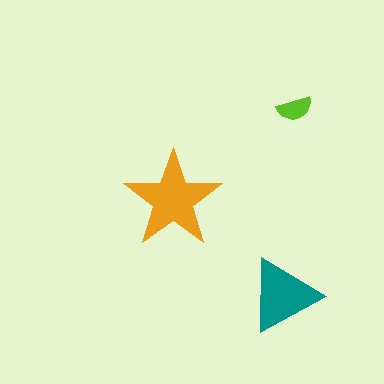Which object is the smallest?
The lime semicircle.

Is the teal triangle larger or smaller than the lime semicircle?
Larger.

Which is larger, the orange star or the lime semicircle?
The orange star.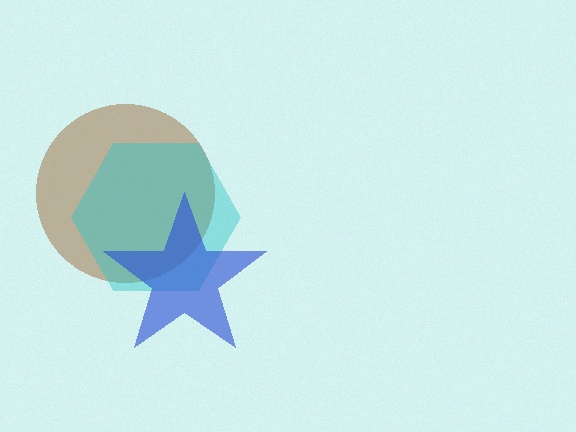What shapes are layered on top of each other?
The layered shapes are: a brown circle, a cyan hexagon, a blue star.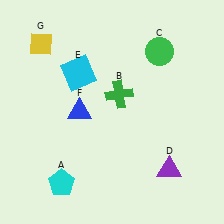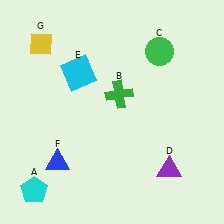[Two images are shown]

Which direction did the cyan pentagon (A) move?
The cyan pentagon (A) moved left.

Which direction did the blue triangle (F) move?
The blue triangle (F) moved down.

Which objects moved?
The objects that moved are: the cyan pentagon (A), the blue triangle (F).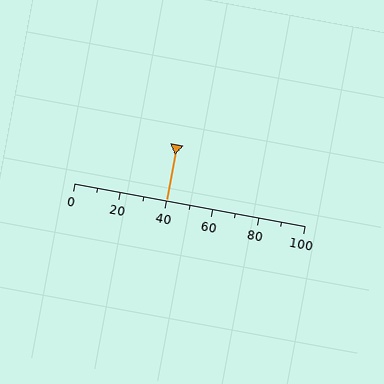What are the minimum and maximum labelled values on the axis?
The axis runs from 0 to 100.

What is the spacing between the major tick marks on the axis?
The major ticks are spaced 20 apart.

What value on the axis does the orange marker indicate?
The marker indicates approximately 40.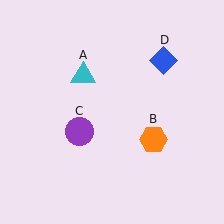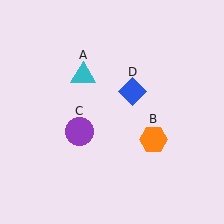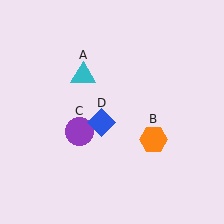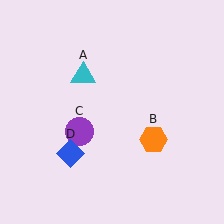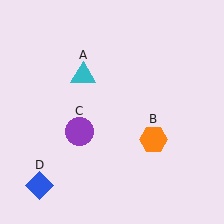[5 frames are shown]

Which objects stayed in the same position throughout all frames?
Cyan triangle (object A) and orange hexagon (object B) and purple circle (object C) remained stationary.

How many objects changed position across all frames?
1 object changed position: blue diamond (object D).